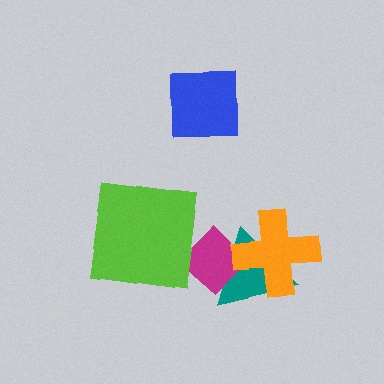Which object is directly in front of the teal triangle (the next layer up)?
The magenta diamond is directly in front of the teal triangle.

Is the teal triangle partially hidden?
Yes, it is partially covered by another shape.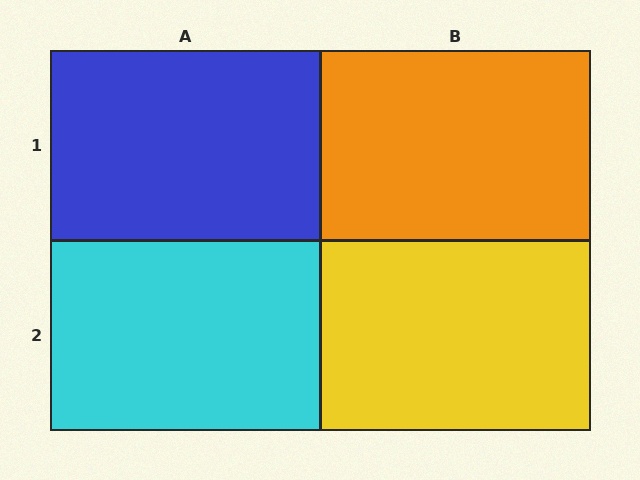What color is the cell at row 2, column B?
Yellow.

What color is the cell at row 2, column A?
Cyan.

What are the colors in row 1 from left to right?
Blue, orange.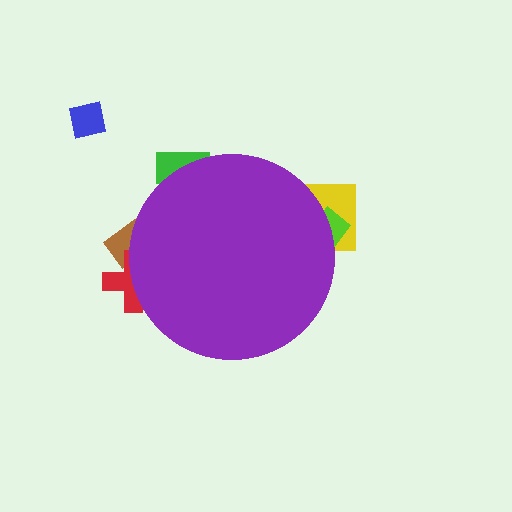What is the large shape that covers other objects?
A purple circle.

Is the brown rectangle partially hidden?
Yes, the brown rectangle is partially hidden behind the purple circle.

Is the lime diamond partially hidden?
Yes, the lime diamond is partially hidden behind the purple circle.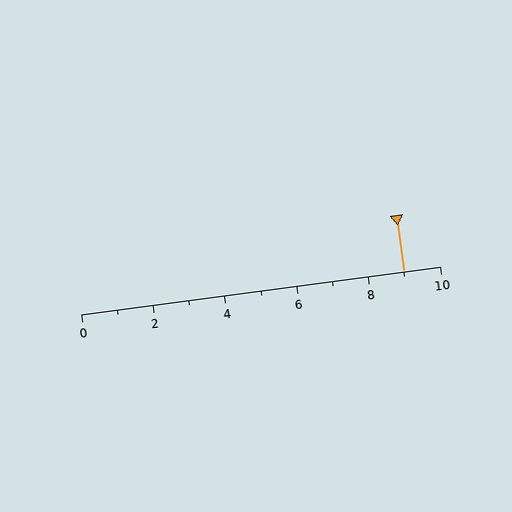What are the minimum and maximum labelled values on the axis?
The axis runs from 0 to 10.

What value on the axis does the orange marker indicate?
The marker indicates approximately 9.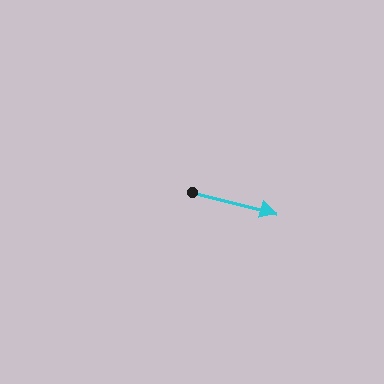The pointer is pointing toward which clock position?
Roughly 3 o'clock.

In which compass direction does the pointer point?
East.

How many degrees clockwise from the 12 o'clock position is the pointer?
Approximately 104 degrees.